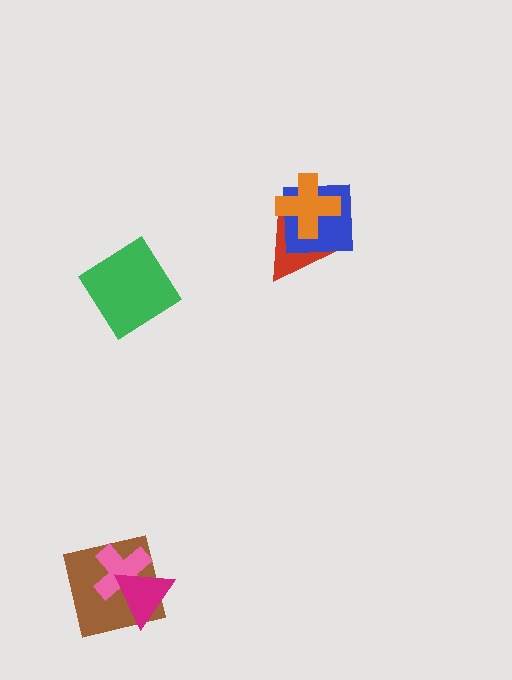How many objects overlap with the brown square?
2 objects overlap with the brown square.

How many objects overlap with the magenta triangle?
2 objects overlap with the magenta triangle.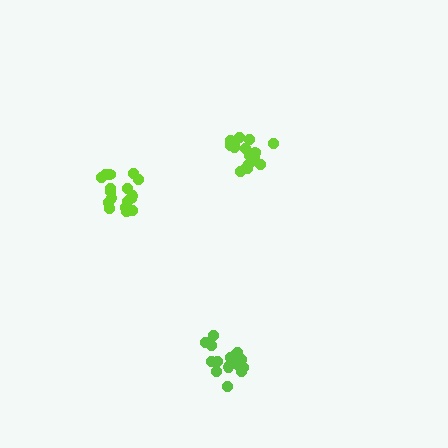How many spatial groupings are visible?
There are 3 spatial groupings.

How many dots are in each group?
Group 1: 18 dots, Group 2: 15 dots, Group 3: 17 dots (50 total).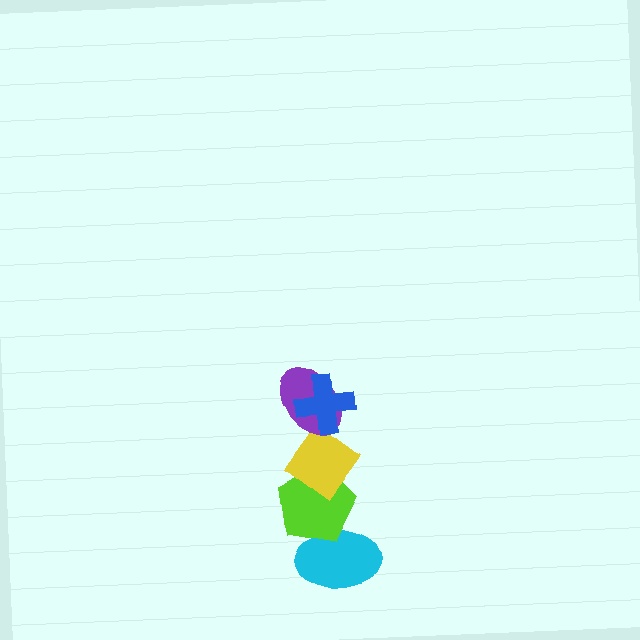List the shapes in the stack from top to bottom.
From top to bottom: the blue cross, the purple ellipse, the yellow diamond, the lime pentagon, the cyan ellipse.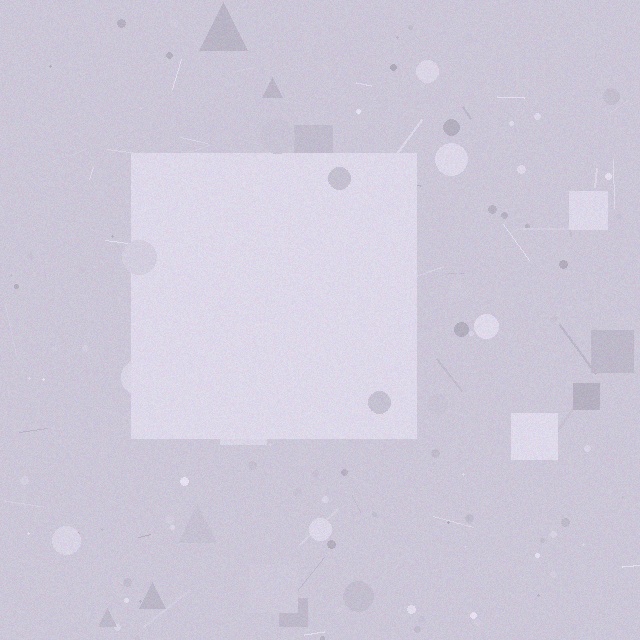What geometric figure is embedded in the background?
A square is embedded in the background.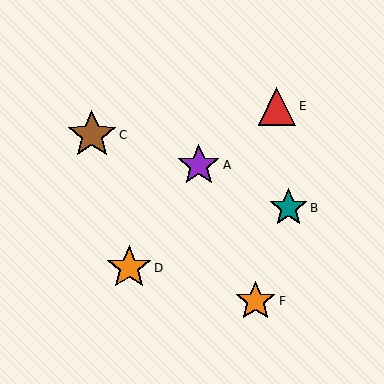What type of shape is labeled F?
Shape F is an orange star.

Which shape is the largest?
The brown star (labeled C) is the largest.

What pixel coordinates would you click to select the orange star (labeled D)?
Click at (129, 268) to select the orange star D.